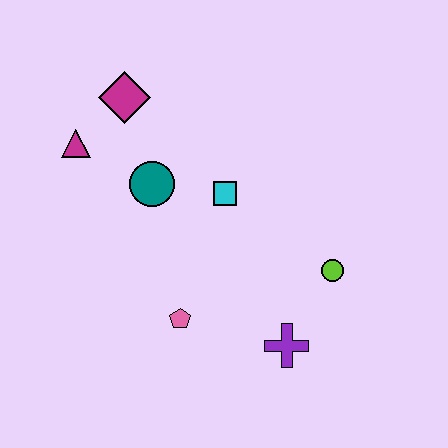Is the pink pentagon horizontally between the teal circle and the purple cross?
Yes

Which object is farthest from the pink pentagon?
The magenta diamond is farthest from the pink pentagon.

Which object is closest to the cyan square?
The teal circle is closest to the cyan square.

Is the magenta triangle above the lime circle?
Yes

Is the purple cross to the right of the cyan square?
Yes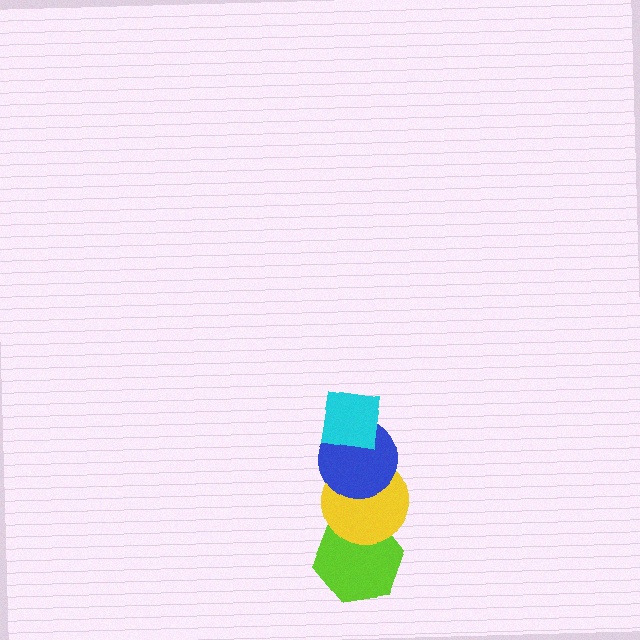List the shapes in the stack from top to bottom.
From top to bottom: the cyan square, the blue circle, the yellow circle, the lime hexagon.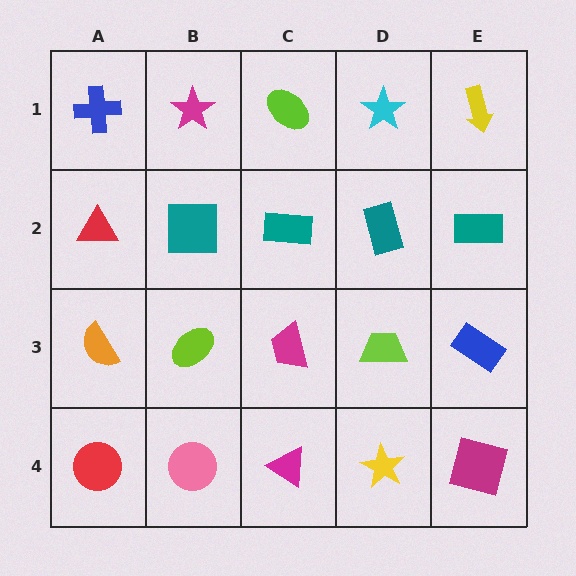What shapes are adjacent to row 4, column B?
A lime ellipse (row 3, column B), a red circle (row 4, column A), a magenta triangle (row 4, column C).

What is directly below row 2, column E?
A blue rectangle.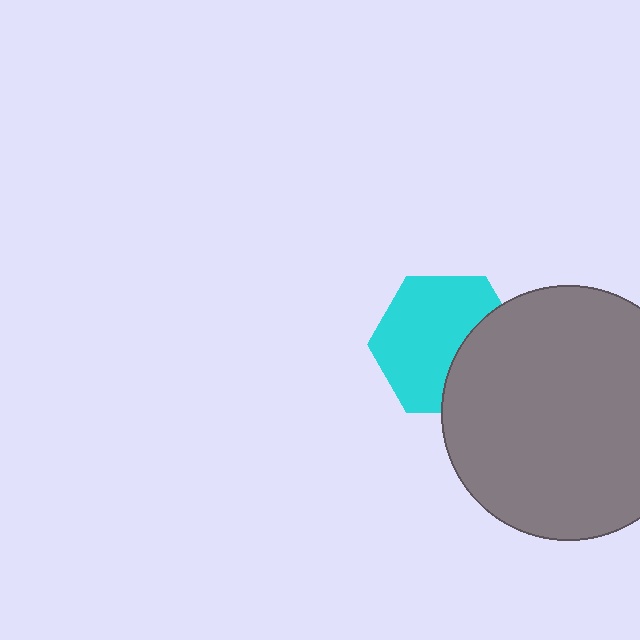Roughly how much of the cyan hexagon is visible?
Most of it is visible (roughly 67%).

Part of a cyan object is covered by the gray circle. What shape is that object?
It is a hexagon.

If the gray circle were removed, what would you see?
You would see the complete cyan hexagon.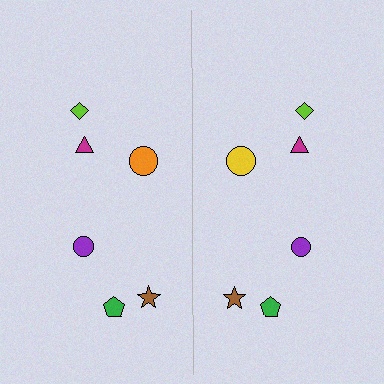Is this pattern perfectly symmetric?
No, the pattern is not perfectly symmetric. The yellow circle on the right side breaks the symmetry — its mirror counterpart is orange.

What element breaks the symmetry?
The yellow circle on the right side breaks the symmetry — its mirror counterpart is orange.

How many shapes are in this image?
There are 12 shapes in this image.